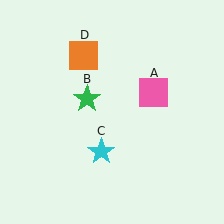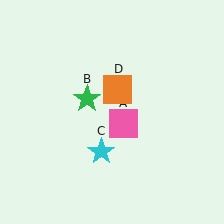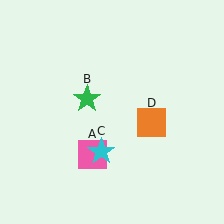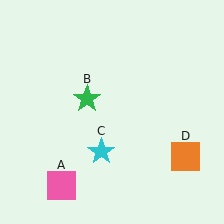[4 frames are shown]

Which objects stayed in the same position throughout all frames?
Green star (object B) and cyan star (object C) remained stationary.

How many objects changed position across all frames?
2 objects changed position: pink square (object A), orange square (object D).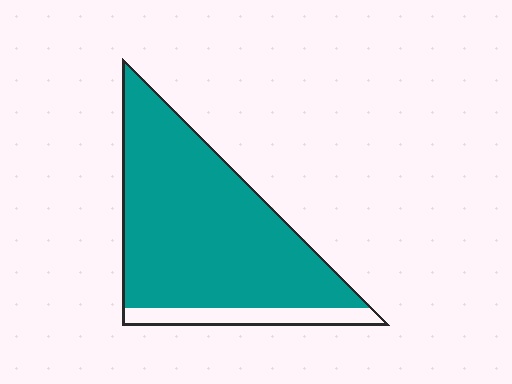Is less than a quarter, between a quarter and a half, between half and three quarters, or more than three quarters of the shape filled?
More than three quarters.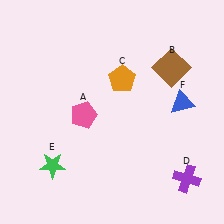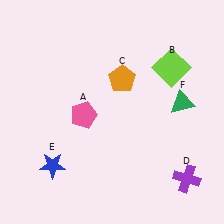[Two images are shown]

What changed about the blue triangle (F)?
In Image 1, F is blue. In Image 2, it changed to green.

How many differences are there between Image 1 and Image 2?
There are 3 differences between the two images.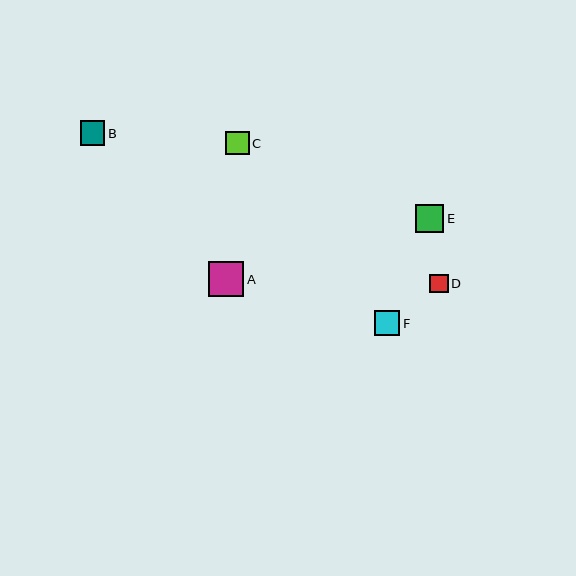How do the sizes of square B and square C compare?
Square B and square C are approximately the same size.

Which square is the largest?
Square A is the largest with a size of approximately 35 pixels.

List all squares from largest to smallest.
From largest to smallest: A, E, F, B, C, D.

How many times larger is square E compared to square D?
Square E is approximately 1.5 times the size of square D.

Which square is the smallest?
Square D is the smallest with a size of approximately 18 pixels.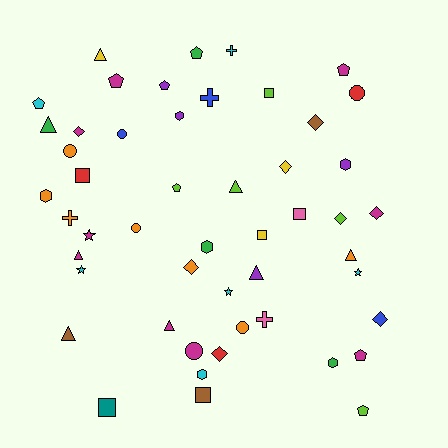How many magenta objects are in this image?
There are 9 magenta objects.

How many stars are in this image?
There are 4 stars.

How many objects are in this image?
There are 50 objects.